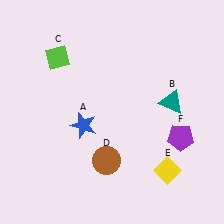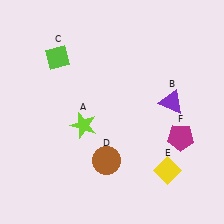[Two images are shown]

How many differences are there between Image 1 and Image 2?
There are 3 differences between the two images.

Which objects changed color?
A changed from blue to lime. B changed from teal to purple. F changed from purple to magenta.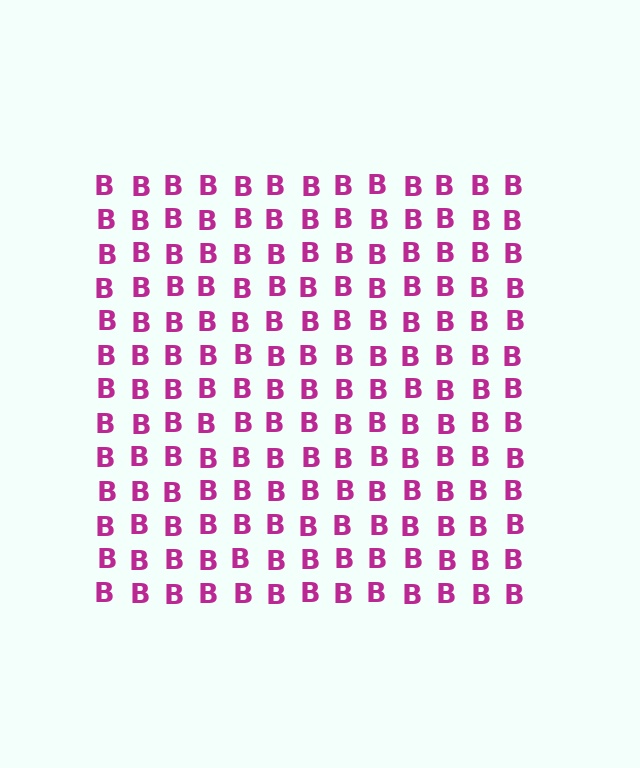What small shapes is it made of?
It is made of small letter B's.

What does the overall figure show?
The overall figure shows a square.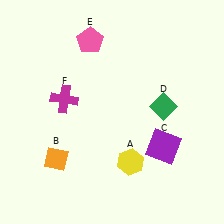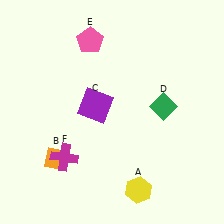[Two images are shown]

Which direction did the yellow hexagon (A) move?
The yellow hexagon (A) moved down.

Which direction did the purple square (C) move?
The purple square (C) moved left.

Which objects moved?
The objects that moved are: the yellow hexagon (A), the purple square (C), the magenta cross (F).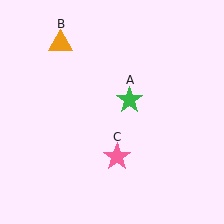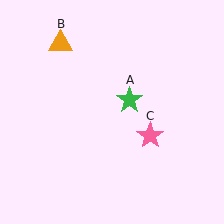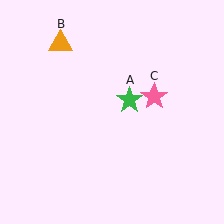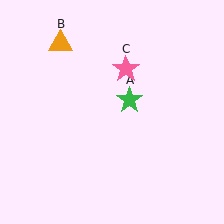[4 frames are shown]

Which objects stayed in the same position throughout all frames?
Green star (object A) and orange triangle (object B) remained stationary.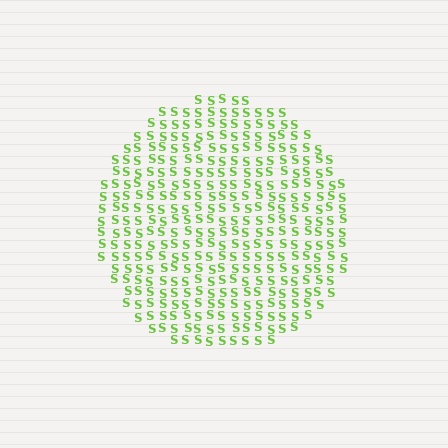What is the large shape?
The large shape is a circle.